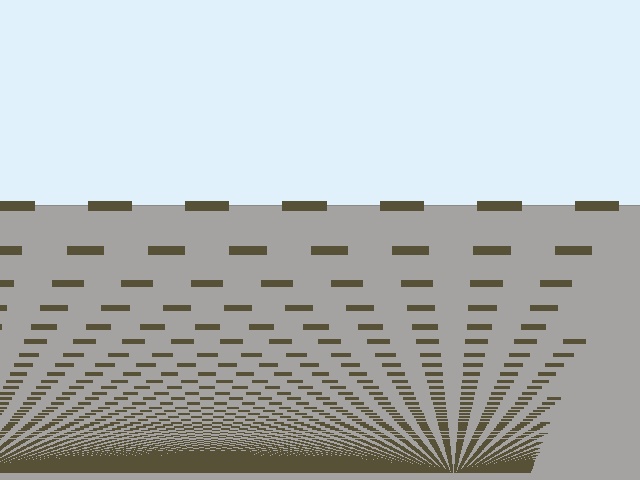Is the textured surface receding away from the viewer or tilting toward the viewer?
The surface appears to tilt toward the viewer. Texture elements get larger and sparser toward the top.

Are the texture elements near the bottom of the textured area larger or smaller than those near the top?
Smaller. The gradient is inverted — elements near the bottom are smaller and denser.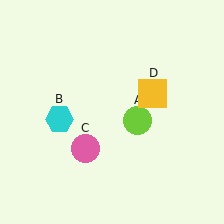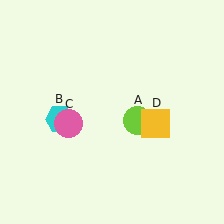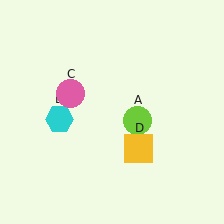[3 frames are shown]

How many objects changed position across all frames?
2 objects changed position: pink circle (object C), yellow square (object D).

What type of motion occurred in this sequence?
The pink circle (object C), yellow square (object D) rotated clockwise around the center of the scene.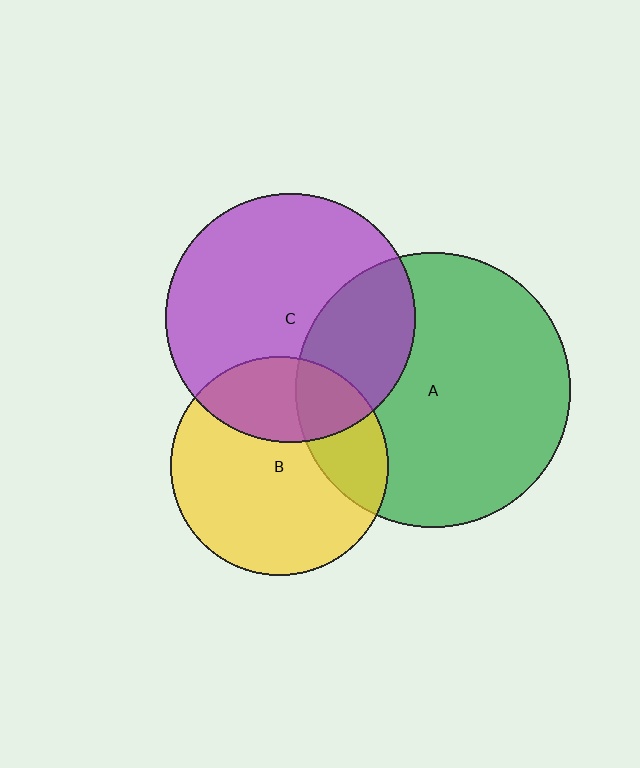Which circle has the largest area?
Circle A (green).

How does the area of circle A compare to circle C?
Approximately 1.2 times.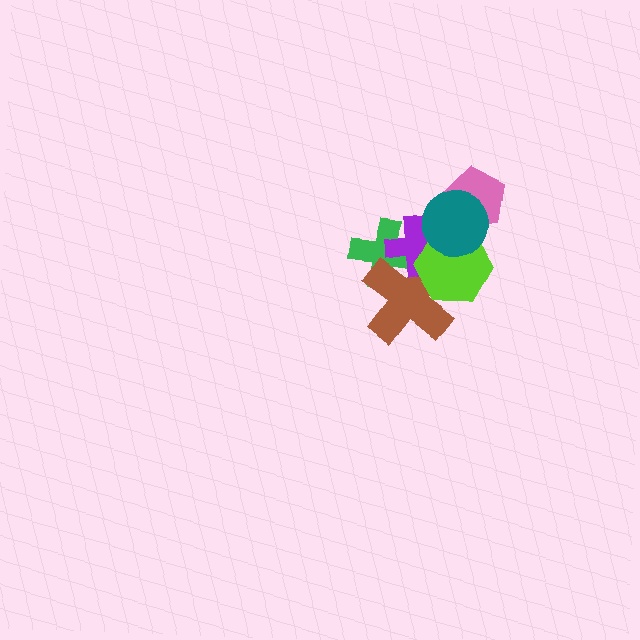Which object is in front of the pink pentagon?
The teal circle is in front of the pink pentagon.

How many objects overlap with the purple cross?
4 objects overlap with the purple cross.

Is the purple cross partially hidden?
Yes, it is partially covered by another shape.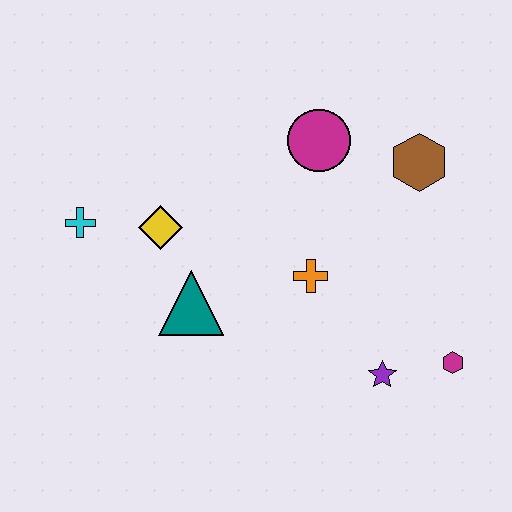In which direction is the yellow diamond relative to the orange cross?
The yellow diamond is to the left of the orange cross.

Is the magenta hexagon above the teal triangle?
No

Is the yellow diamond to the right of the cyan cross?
Yes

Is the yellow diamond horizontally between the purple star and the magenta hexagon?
No